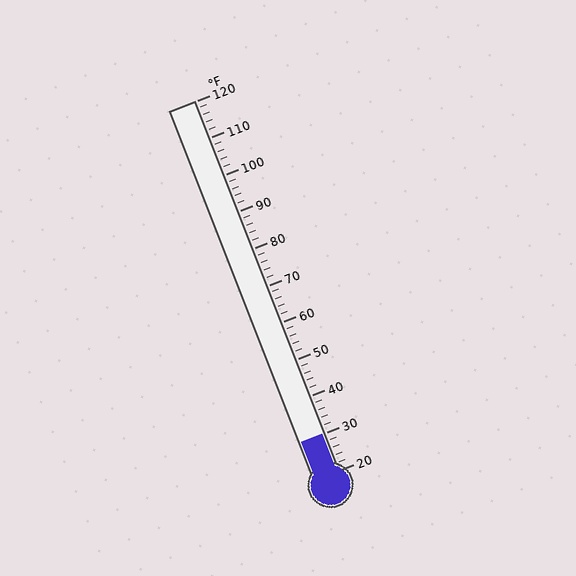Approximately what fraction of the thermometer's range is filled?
The thermometer is filled to approximately 10% of its range.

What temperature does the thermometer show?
The thermometer shows approximately 30°F.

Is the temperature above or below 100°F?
The temperature is below 100°F.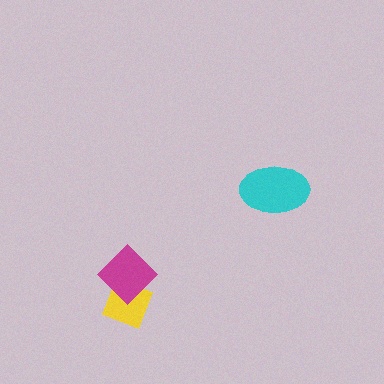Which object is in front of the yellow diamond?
The magenta diamond is in front of the yellow diamond.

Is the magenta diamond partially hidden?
No, no other shape covers it.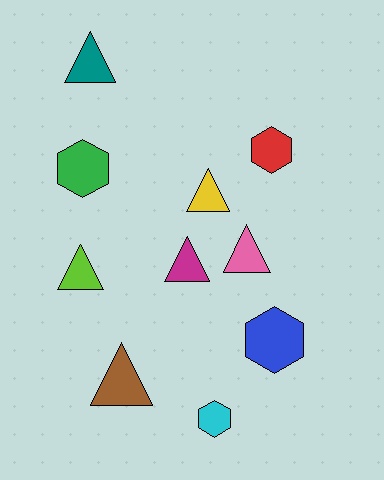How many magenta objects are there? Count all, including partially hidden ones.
There is 1 magenta object.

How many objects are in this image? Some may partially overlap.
There are 10 objects.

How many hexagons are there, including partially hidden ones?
There are 4 hexagons.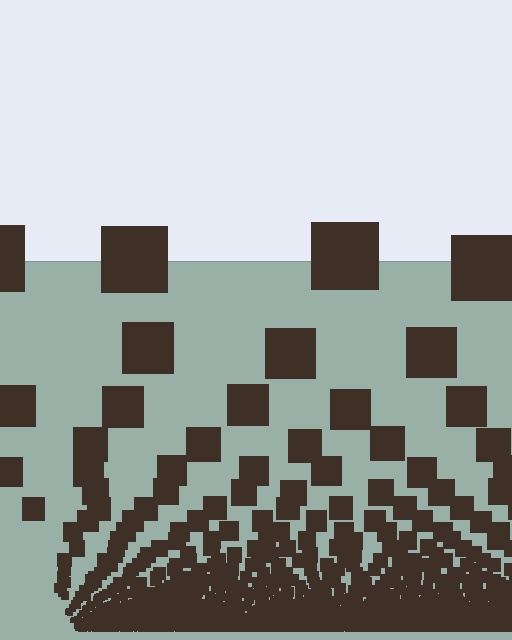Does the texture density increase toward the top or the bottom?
Density increases toward the bottom.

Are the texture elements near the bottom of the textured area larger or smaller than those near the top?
Smaller. The gradient is inverted — elements near the bottom are smaller and denser.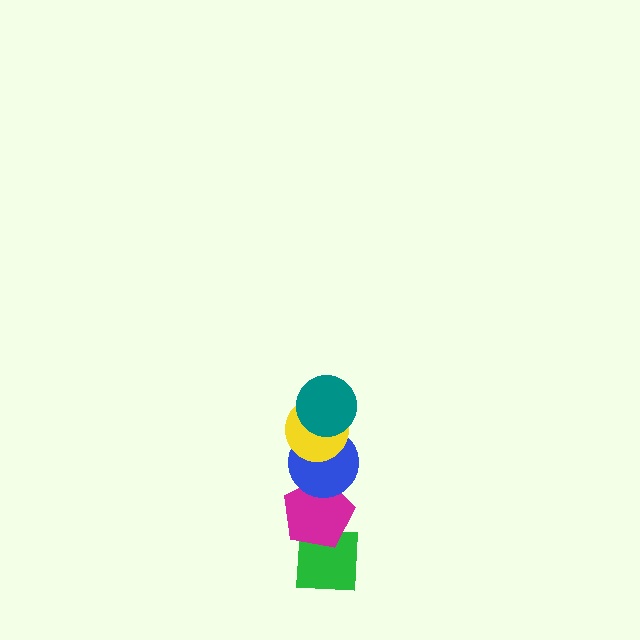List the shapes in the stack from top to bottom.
From top to bottom: the teal circle, the yellow circle, the blue circle, the magenta pentagon, the green square.